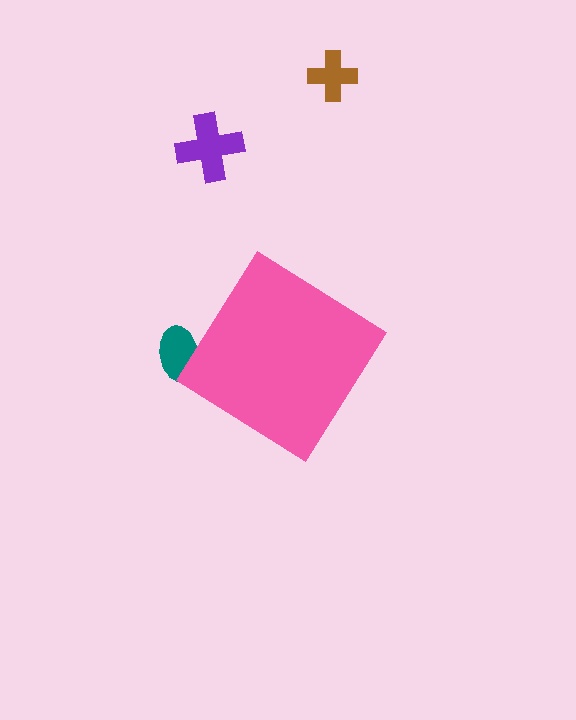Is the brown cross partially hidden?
No, the brown cross is fully visible.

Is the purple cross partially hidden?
No, the purple cross is fully visible.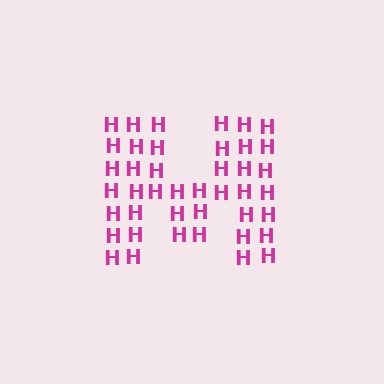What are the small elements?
The small elements are letter H's.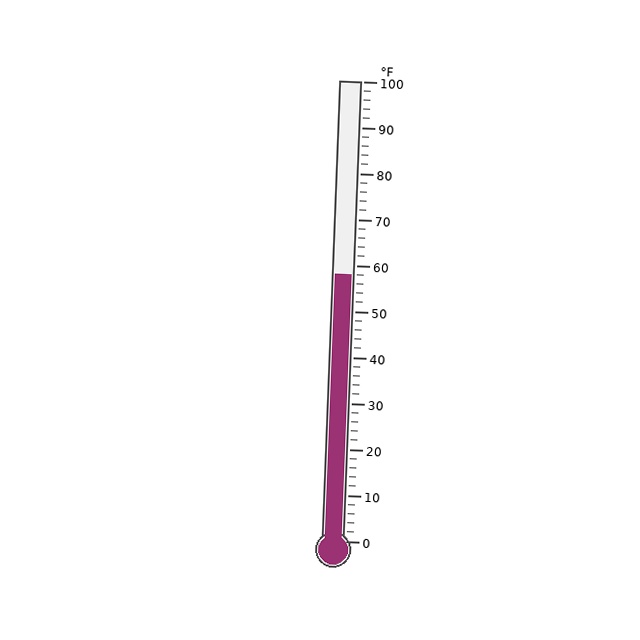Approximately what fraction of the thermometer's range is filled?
The thermometer is filled to approximately 60% of its range.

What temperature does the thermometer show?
The thermometer shows approximately 58°F.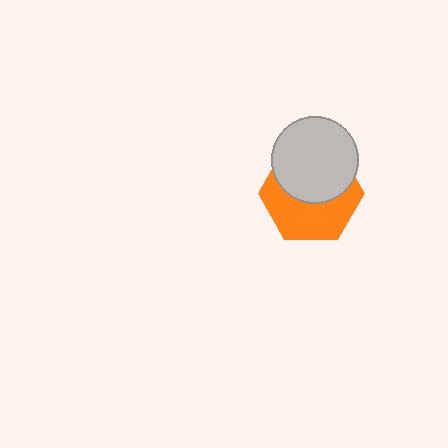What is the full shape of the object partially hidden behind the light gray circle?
The partially hidden object is an orange hexagon.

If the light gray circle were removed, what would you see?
You would see the complete orange hexagon.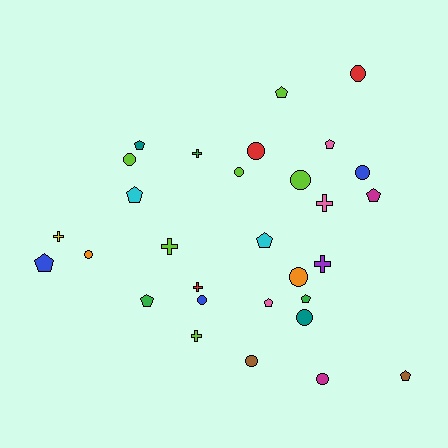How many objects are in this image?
There are 30 objects.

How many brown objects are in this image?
There are 2 brown objects.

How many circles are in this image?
There are 12 circles.